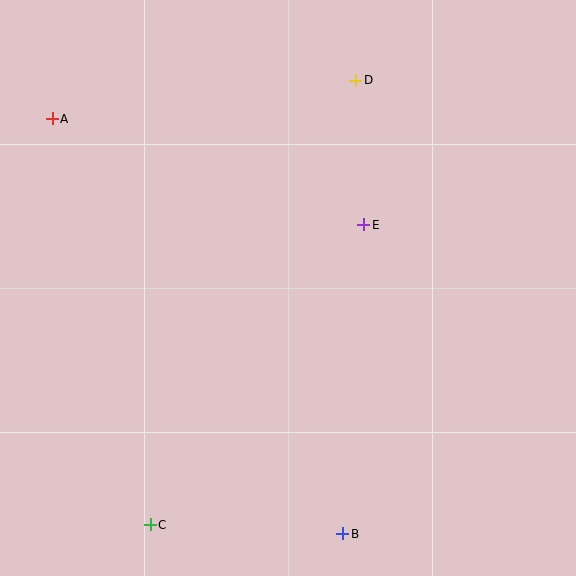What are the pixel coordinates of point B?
Point B is at (343, 534).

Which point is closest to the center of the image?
Point E at (364, 225) is closest to the center.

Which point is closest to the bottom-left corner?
Point C is closest to the bottom-left corner.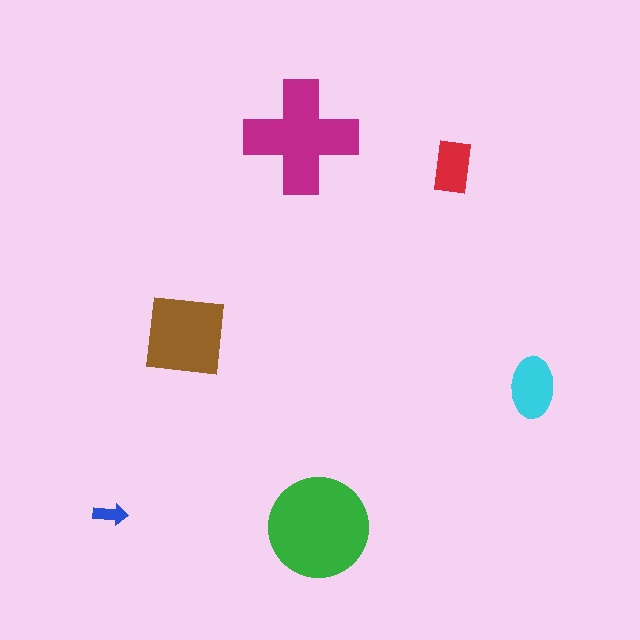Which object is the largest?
The green circle.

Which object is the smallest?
The blue arrow.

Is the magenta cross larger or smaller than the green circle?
Smaller.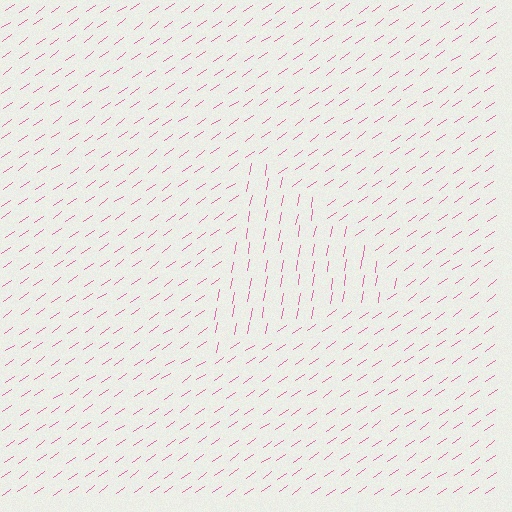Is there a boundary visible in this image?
Yes, there is a texture boundary formed by a change in line orientation.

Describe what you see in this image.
The image is filled with small pink line segments. A triangle region in the image has lines oriented differently from the surrounding lines, creating a visible texture boundary.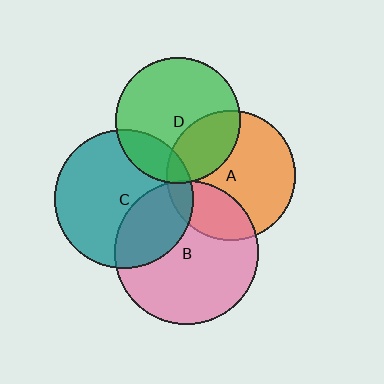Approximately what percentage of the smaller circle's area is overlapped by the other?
Approximately 5%.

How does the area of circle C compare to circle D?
Approximately 1.2 times.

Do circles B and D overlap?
Yes.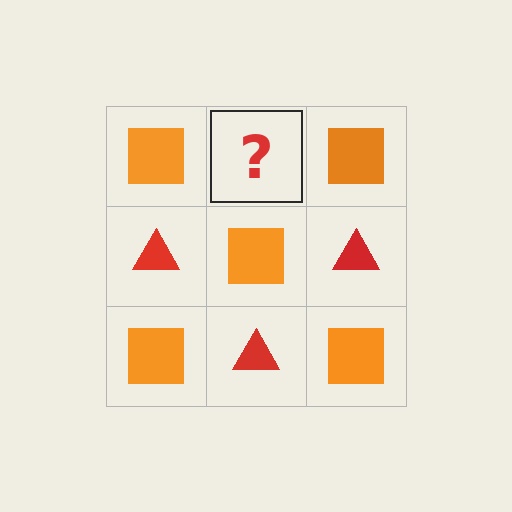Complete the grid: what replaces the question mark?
The question mark should be replaced with a red triangle.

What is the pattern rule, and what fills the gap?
The rule is that it alternates orange square and red triangle in a checkerboard pattern. The gap should be filled with a red triangle.